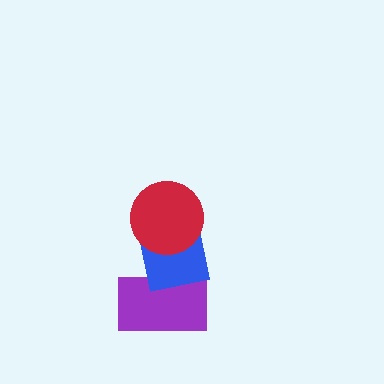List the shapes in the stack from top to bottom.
From top to bottom: the red circle, the blue square, the purple rectangle.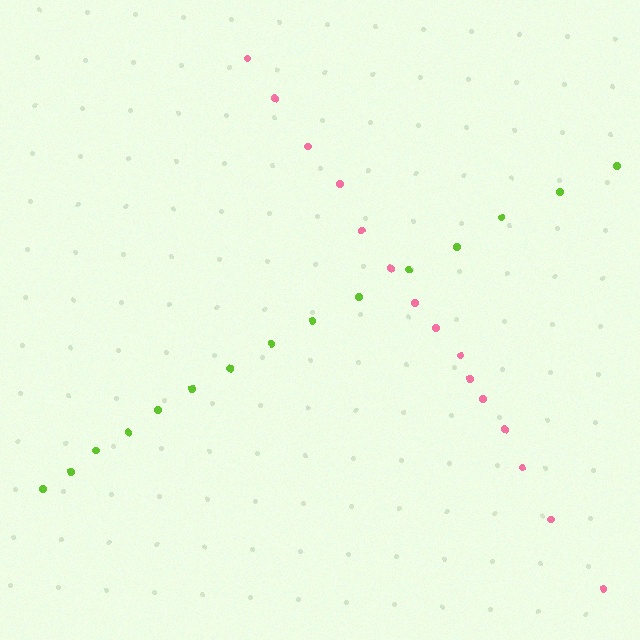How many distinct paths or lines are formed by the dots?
There are 2 distinct paths.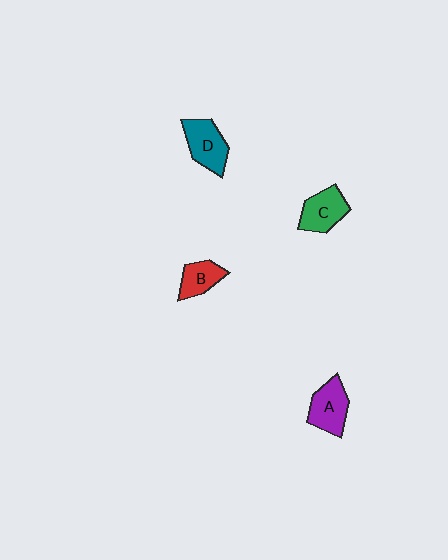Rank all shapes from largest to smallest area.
From largest to smallest: D (teal), A (purple), C (green), B (red).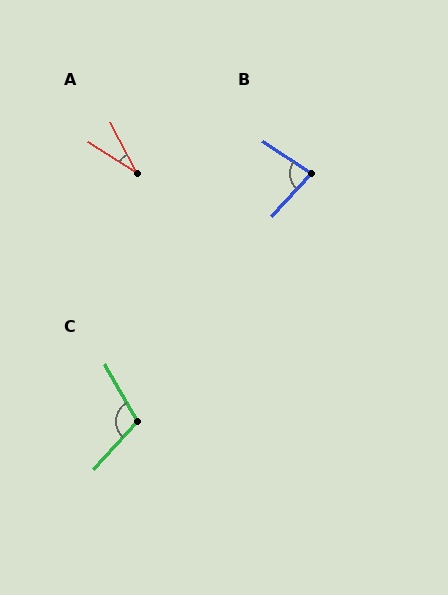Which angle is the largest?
C, at approximately 108 degrees.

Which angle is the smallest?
A, at approximately 30 degrees.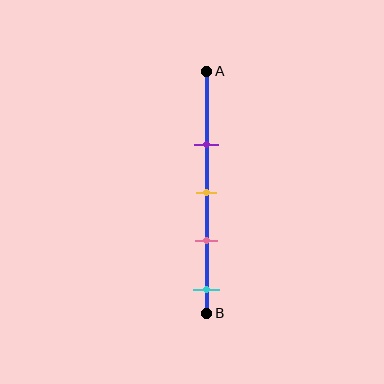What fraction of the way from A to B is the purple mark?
The purple mark is approximately 30% (0.3) of the way from A to B.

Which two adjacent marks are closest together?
The yellow and pink marks are the closest adjacent pair.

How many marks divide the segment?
There are 4 marks dividing the segment.